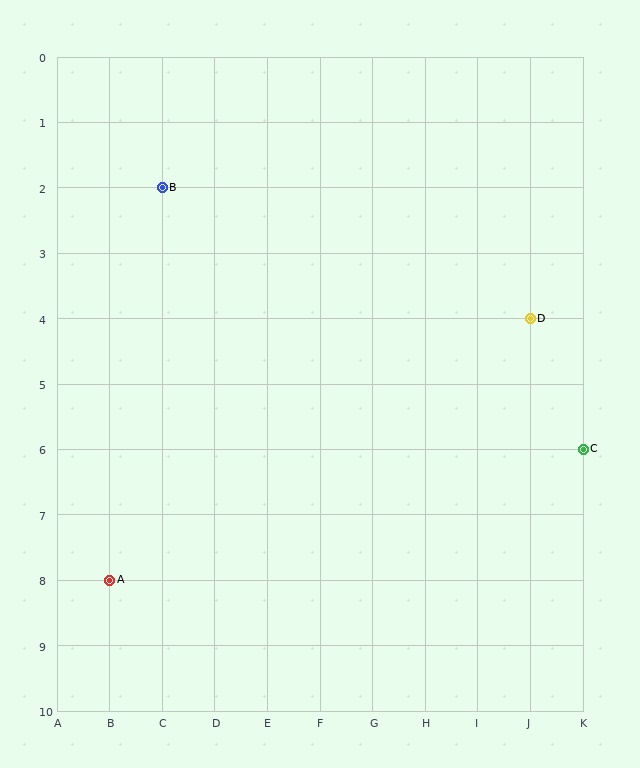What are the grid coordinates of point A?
Point A is at grid coordinates (B, 8).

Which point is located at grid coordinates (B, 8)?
Point A is at (B, 8).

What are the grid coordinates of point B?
Point B is at grid coordinates (C, 2).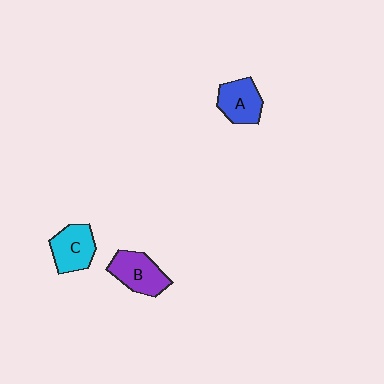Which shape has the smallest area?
Shape A (blue).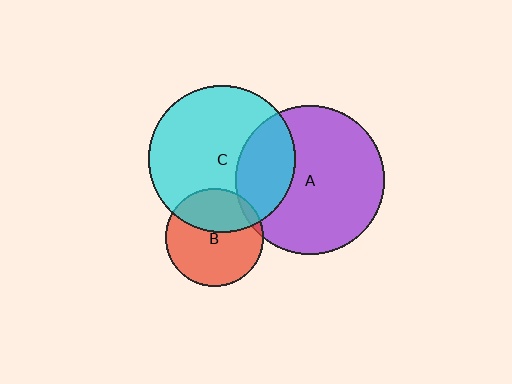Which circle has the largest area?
Circle A (purple).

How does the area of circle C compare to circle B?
Approximately 2.3 times.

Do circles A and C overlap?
Yes.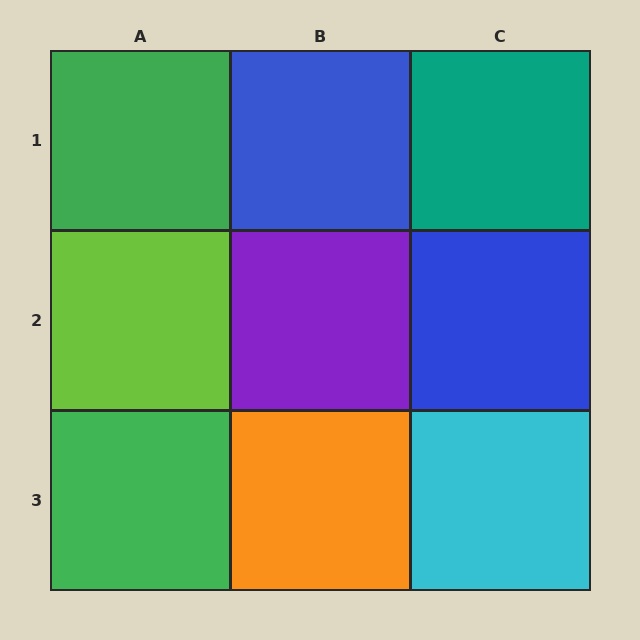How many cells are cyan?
1 cell is cyan.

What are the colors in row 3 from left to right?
Green, orange, cyan.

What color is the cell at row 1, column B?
Blue.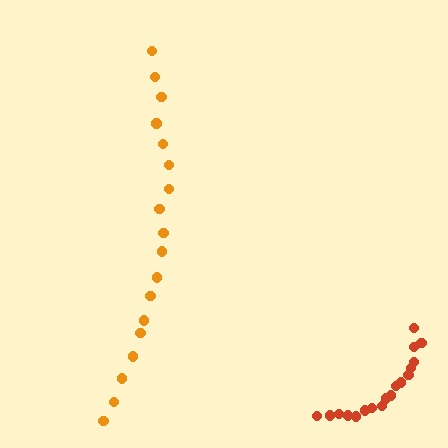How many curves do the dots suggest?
There are 2 distinct paths.